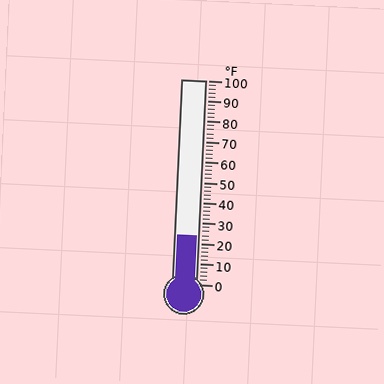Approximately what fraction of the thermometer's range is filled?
The thermometer is filled to approximately 25% of its range.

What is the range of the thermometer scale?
The thermometer scale ranges from 0°F to 100°F.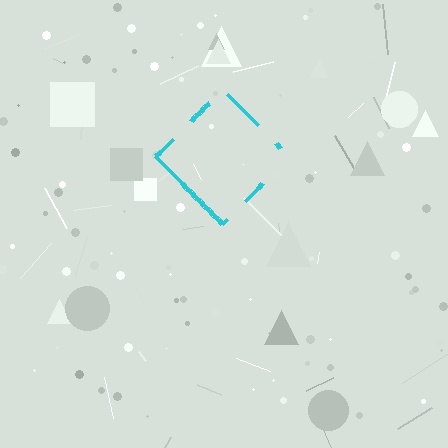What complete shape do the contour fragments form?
The contour fragments form a diamond.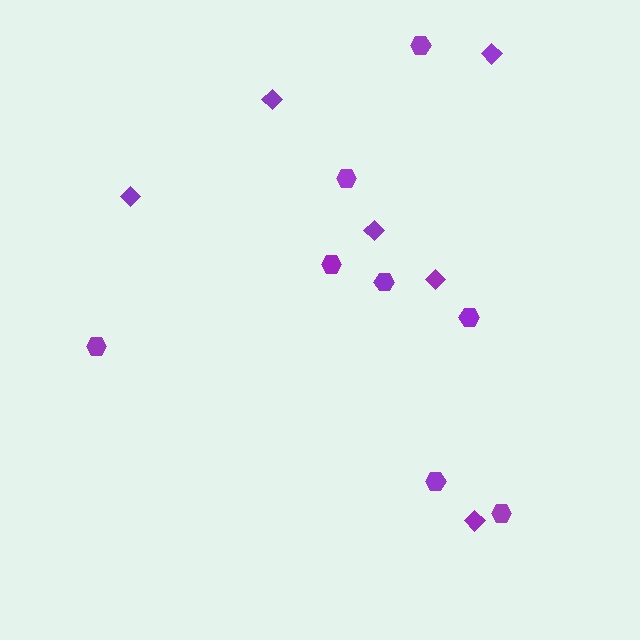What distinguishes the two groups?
There are 2 groups: one group of hexagons (8) and one group of diamonds (6).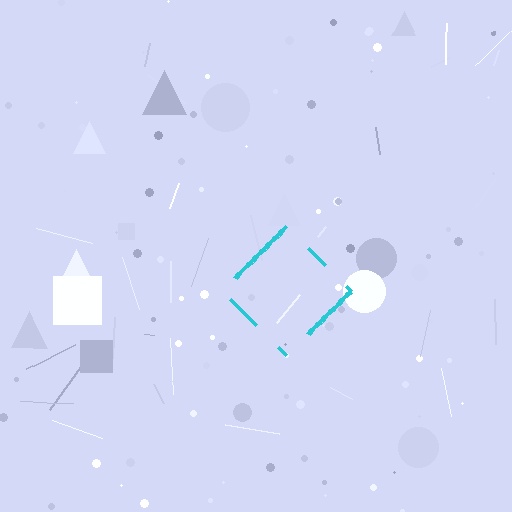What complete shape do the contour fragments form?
The contour fragments form a diamond.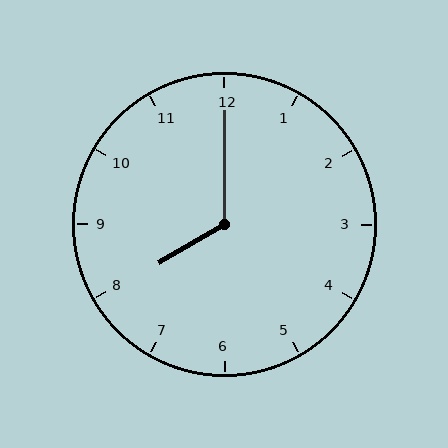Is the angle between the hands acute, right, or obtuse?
It is obtuse.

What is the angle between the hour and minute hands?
Approximately 120 degrees.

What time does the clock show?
8:00.